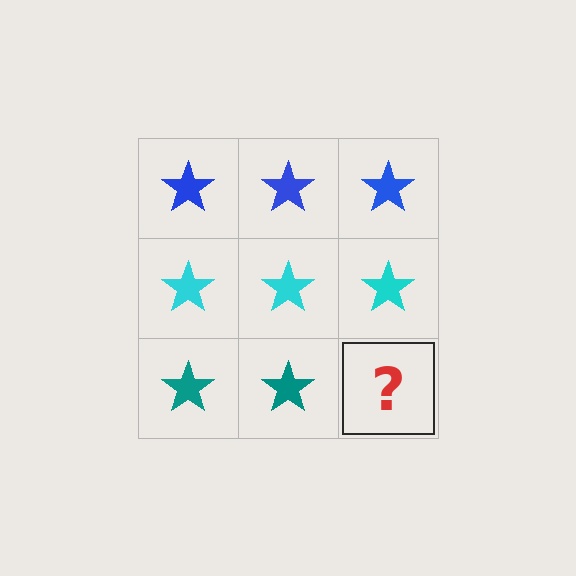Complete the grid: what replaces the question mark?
The question mark should be replaced with a teal star.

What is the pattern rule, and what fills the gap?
The rule is that each row has a consistent color. The gap should be filled with a teal star.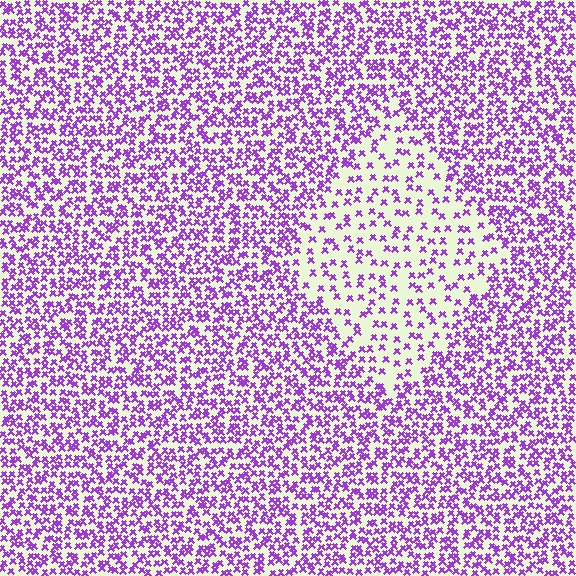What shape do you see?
I see a diamond.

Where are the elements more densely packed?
The elements are more densely packed outside the diamond boundary.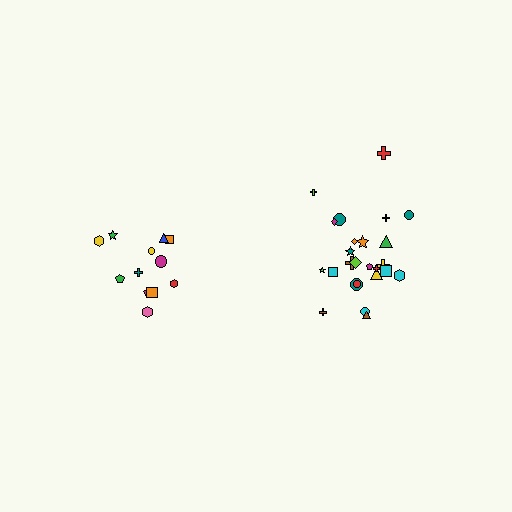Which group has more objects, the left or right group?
The right group.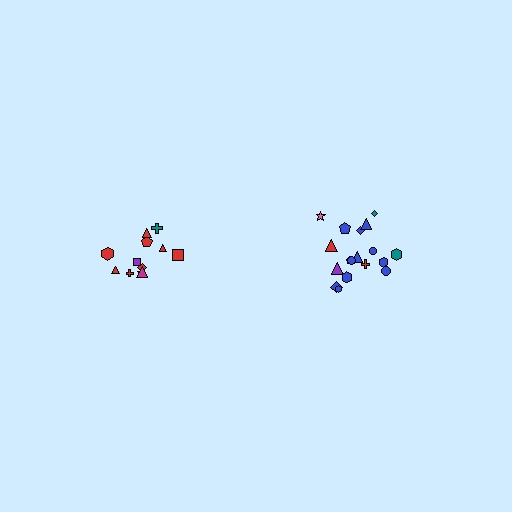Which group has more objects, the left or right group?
The right group.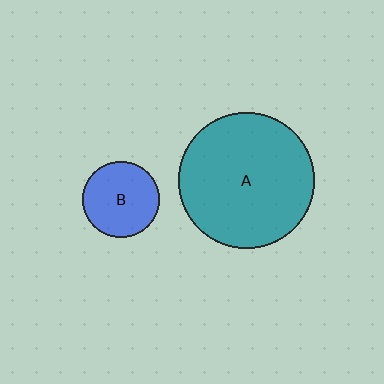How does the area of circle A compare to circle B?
Approximately 3.2 times.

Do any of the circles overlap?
No, none of the circles overlap.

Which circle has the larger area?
Circle A (teal).